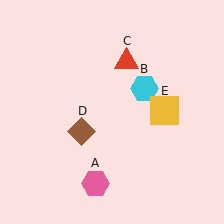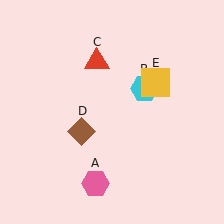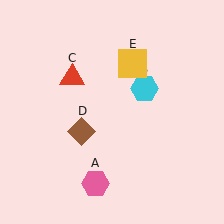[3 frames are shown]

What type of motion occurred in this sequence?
The red triangle (object C), yellow square (object E) rotated counterclockwise around the center of the scene.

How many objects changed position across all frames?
2 objects changed position: red triangle (object C), yellow square (object E).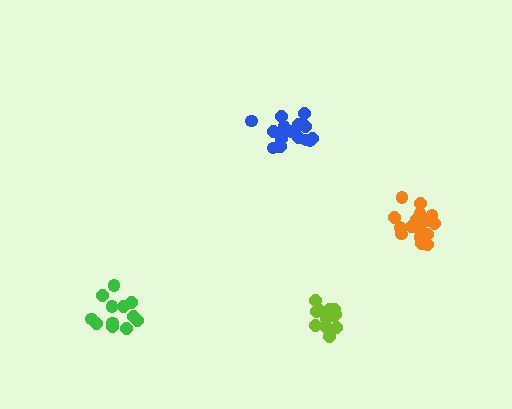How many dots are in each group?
Group 1: 17 dots, Group 2: 12 dots, Group 3: 18 dots, Group 4: 14 dots (61 total).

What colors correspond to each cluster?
The clusters are colored: blue, green, orange, lime.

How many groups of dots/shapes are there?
There are 4 groups.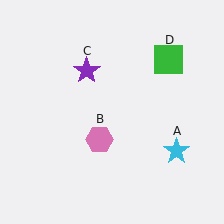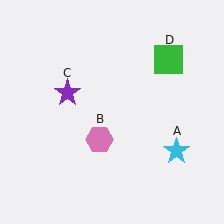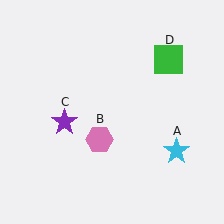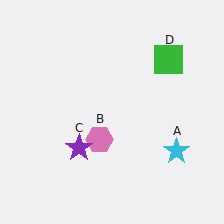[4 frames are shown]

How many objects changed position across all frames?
1 object changed position: purple star (object C).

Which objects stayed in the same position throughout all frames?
Cyan star (object A) and pink hexagon (object B) and green square (object D) remained stationary.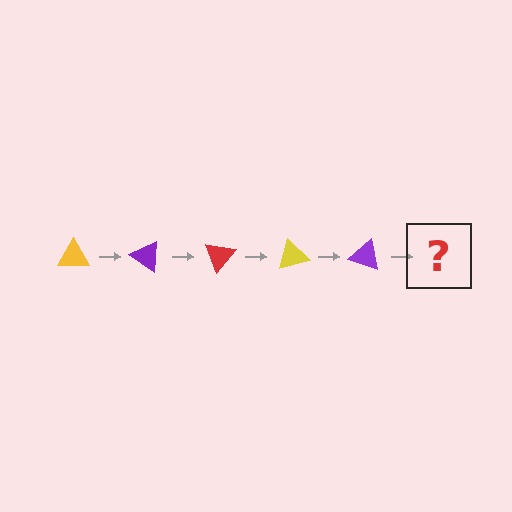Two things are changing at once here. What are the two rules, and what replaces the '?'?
The two rules are that it rotates 35 degrees each step and the color cycles through yellow, purple, and red. The '?' should be a red triangle, rotated 175 degrees from the start.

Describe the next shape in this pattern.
It should be a red triangle, rotated 175 degrees from the start.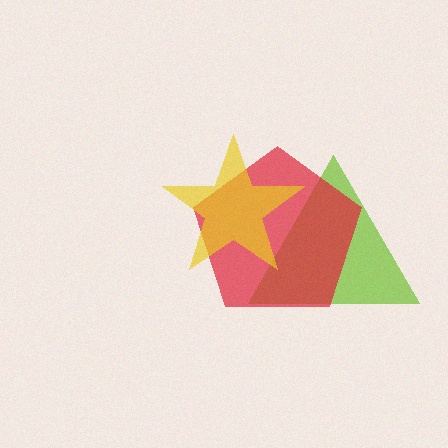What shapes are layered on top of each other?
The layered shapes are: a lime triangle, a red pentagon, a yellow star.